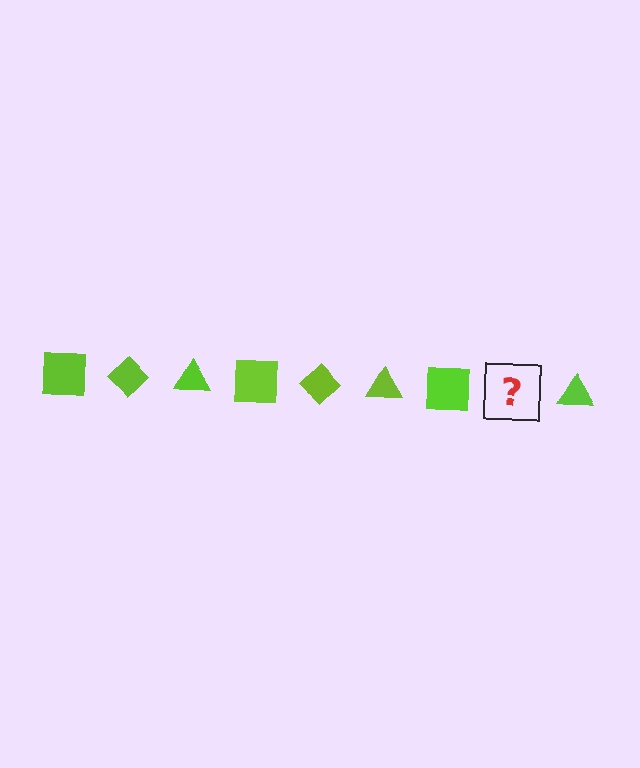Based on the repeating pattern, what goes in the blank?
The blank should be a lime diamond.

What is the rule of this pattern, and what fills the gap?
The rule is that the pattern cycles through square, diamond, triangle shapes in lime. The gap should be filled with a lime diamond.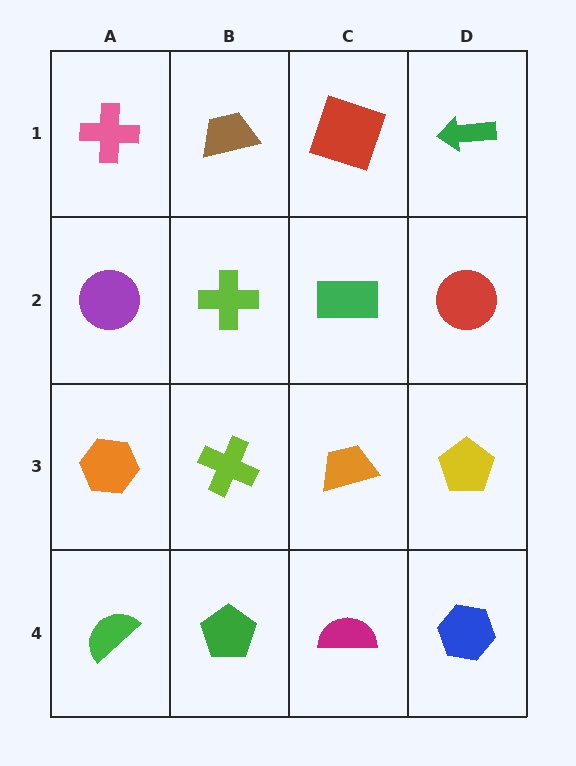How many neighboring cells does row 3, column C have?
4.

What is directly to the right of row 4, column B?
A magenta semicircle.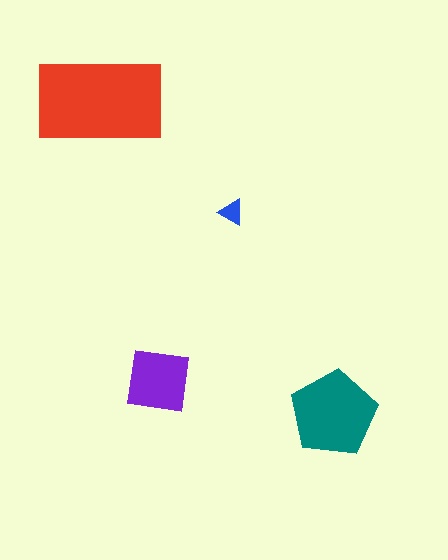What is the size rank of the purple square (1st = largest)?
3rd.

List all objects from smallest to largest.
The blue triangle, the purple square, the teal pentagon, the red rectangle.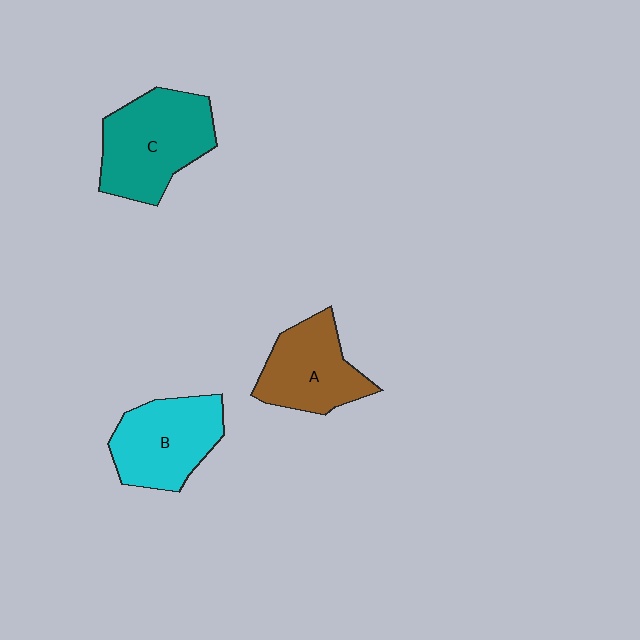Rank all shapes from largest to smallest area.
From largest to smallest: C (teal), B (cyan), A (brown).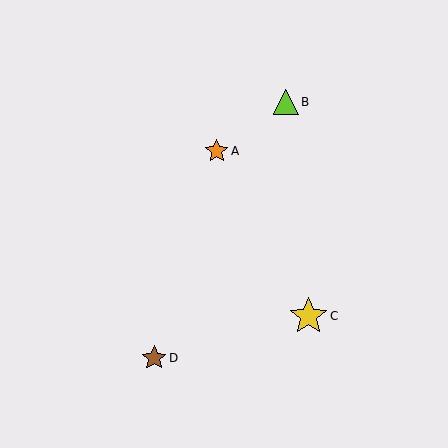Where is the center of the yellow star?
The center of the yellow star is at (309, 316).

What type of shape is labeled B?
Shape B is a lime triangle.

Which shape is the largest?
The yellow star (labeled C) is the largest.